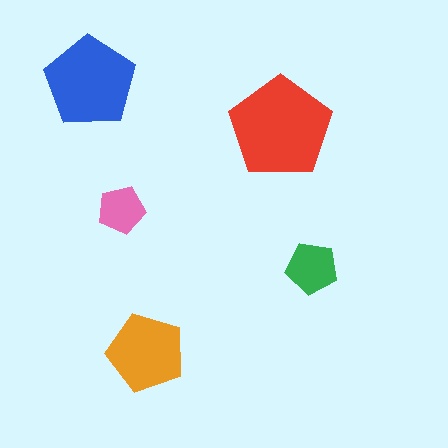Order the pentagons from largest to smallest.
the red one, the blue one, the orange one, the green one, the pink one.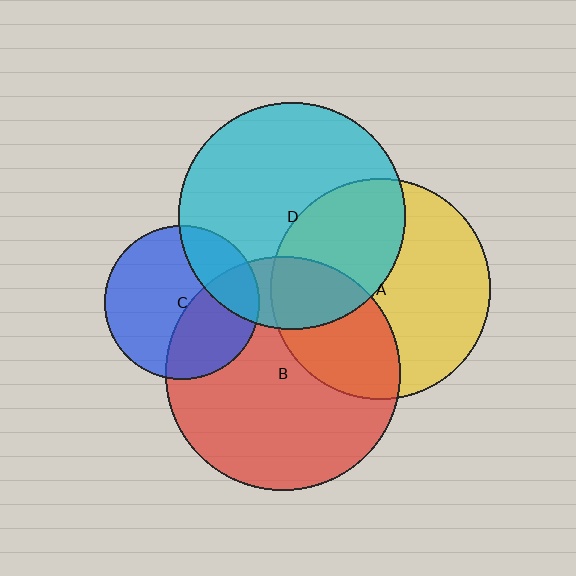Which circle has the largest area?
Circle B (red).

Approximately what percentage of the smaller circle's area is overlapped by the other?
Approximately 20%.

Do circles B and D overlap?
Yes.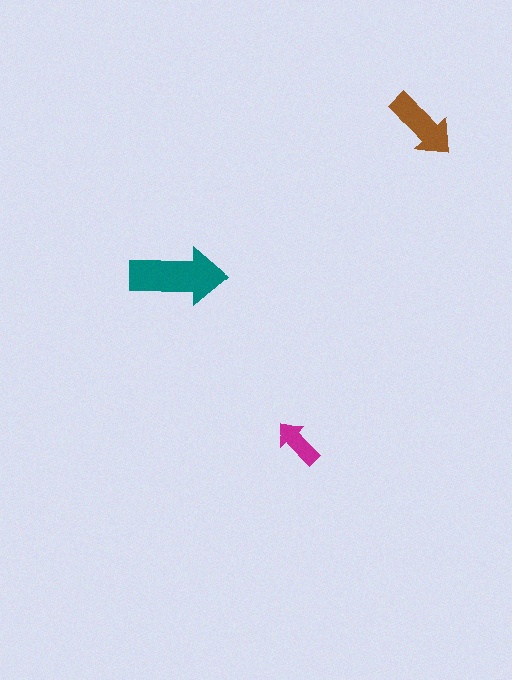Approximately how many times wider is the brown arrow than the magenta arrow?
About 1.5 times wider.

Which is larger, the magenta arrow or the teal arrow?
The teal one.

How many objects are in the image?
There are 3 objects in the image.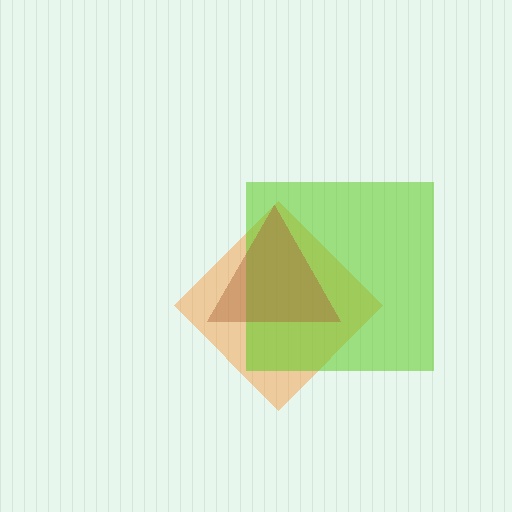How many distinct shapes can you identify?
There are 3 distinct shapes: an orange diamond, a lime square, a brown triangle.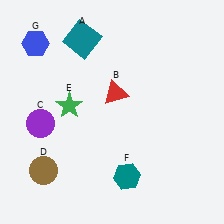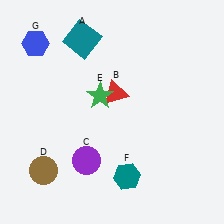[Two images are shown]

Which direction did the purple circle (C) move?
The purple circle (C) moved right.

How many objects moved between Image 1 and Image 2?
2 objects moved between the two images.